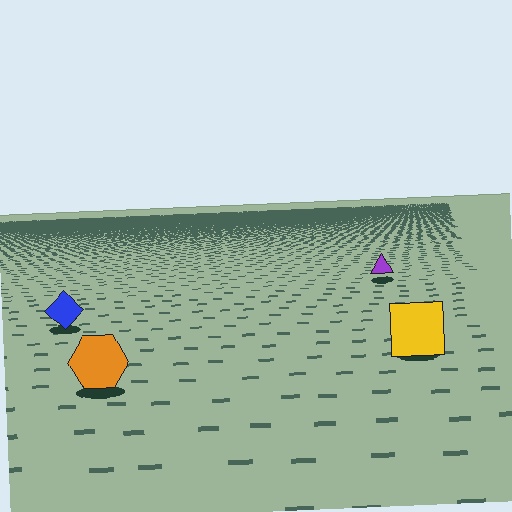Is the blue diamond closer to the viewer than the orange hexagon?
No. The orange hexagon is closer — you can tell from the texture gradient: the ground texture is coarser near it.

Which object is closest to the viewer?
The orange hexagon is closest. The texture marks near it are larger and more spread out.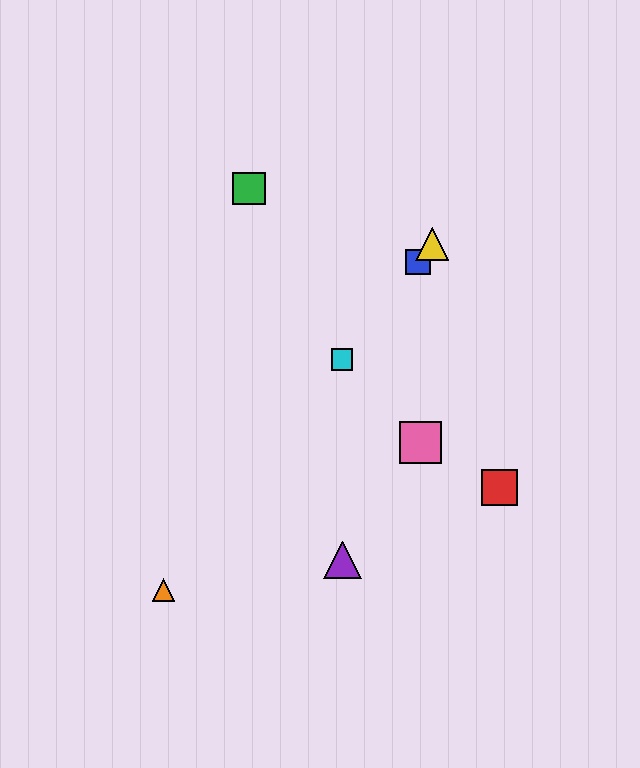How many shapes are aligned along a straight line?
4 shapes (the blue square, the yellow triangle, the orange triangle, the cyan square) are aligned along a straight line.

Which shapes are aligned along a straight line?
The blue square, the yellow triangle, the orange triangle, the cyan square are aligned along a straight line.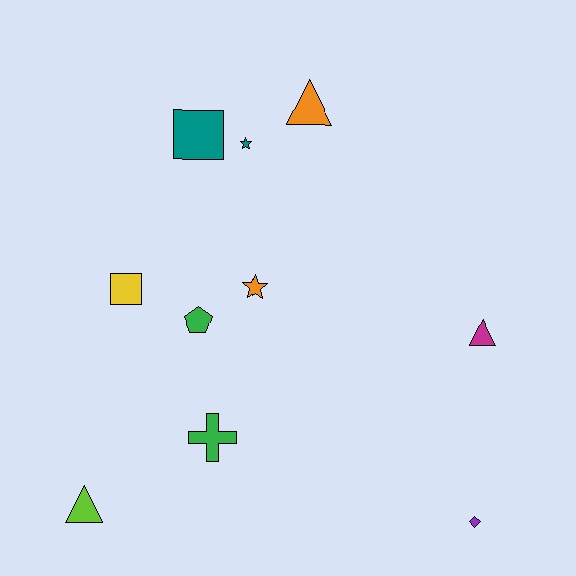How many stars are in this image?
There are 2 stars.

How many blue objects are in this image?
There are no blue objects.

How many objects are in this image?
There are 10 objects.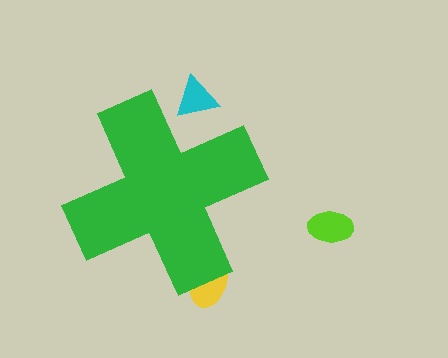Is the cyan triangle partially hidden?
Yes, the cyan triangle is partially hidden behind the green cross.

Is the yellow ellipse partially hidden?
Yes, the yellow ellipse is partially hidden behind the green cross.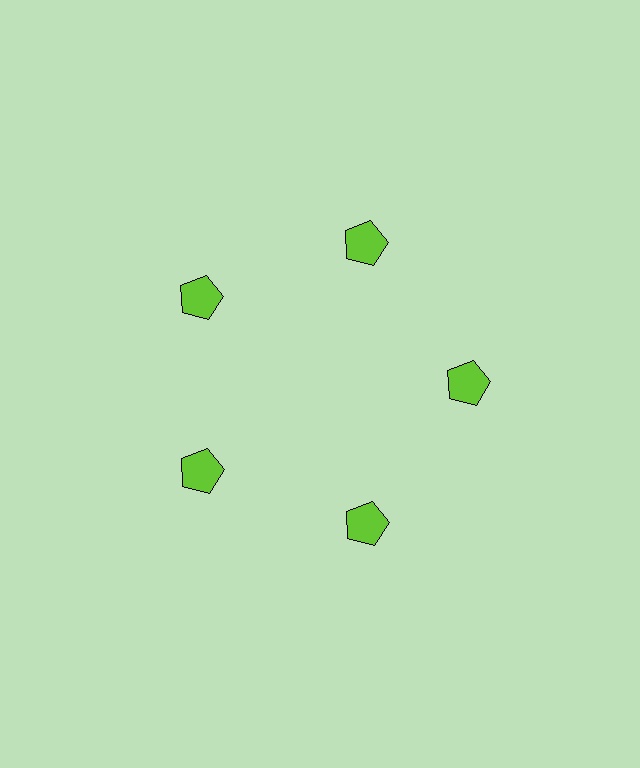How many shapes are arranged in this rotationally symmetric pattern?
There are 5 shapes, arranged in 5 groups of 1.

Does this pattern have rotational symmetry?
Yes, this pattern has 5-fold rotational symmetry. It looks the same after rotating 72 degrees around the center.